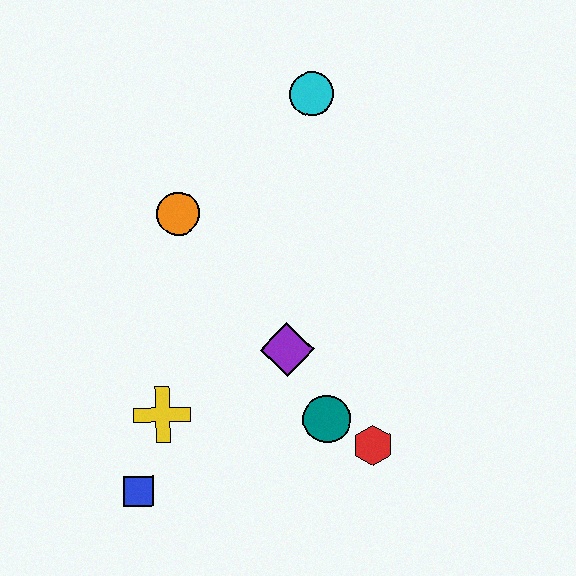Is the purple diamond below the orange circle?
Yes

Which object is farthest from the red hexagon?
The cyan circle is farthest from the red hexagon.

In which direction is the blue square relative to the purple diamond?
The blue square is to the left of the purple diamond.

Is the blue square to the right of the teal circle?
No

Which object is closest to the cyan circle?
The orange circle is closest to the cyan circle.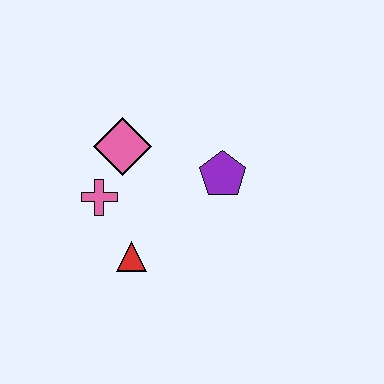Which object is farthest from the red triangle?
The purple pentagon is farthest from the red triangle.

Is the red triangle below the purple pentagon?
Yes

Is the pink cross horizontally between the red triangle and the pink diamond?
No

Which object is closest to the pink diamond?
The pink cross is closest to the pink diamond.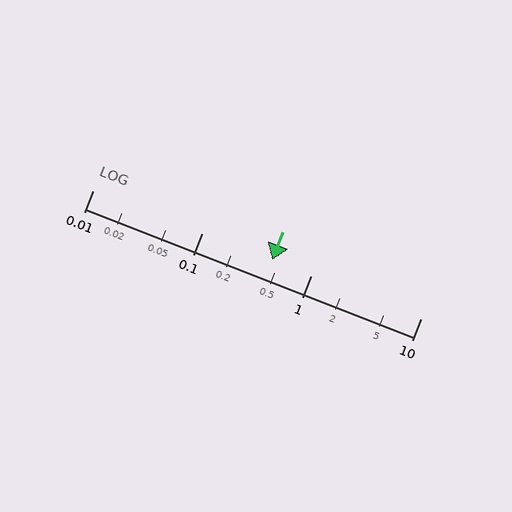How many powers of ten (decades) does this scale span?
The scale spans 3 decades, from 0.01 to 10.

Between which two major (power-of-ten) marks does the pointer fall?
The pointer is between 0.1 and 1.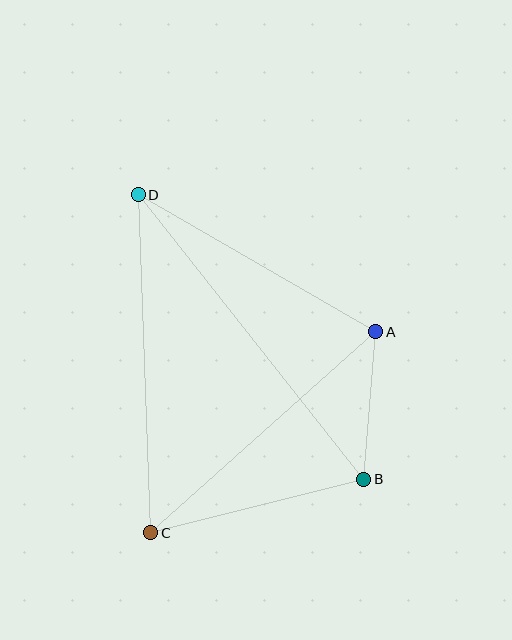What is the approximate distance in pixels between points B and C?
The distance between B and C is approximately 220 pixels.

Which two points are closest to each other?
Points A and B are closest to each other.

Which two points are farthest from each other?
Points B and D are farthest from each other.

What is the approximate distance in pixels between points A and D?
The distance between A and D is approximately 274 pixels.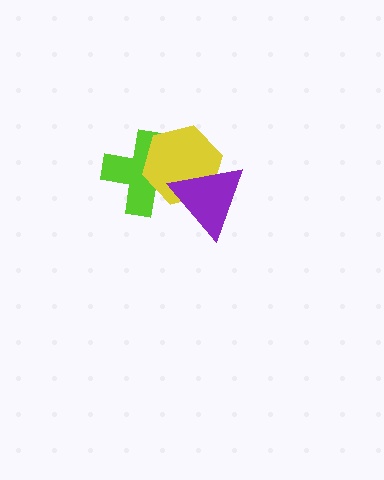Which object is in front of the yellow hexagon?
The purple triangle is in front of the yellow hexagon.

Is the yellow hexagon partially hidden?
Yes, it is partially covered by another shape.